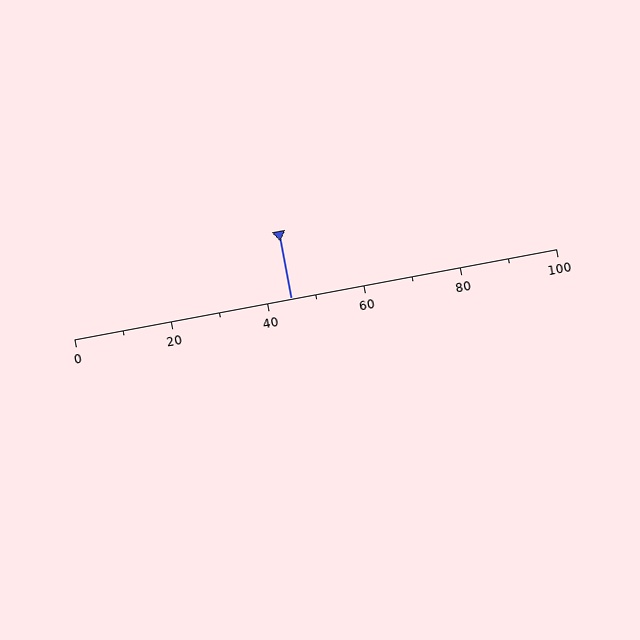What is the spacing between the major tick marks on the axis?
The major ticks are spaced 20 apart.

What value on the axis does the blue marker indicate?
The marker indicates approximately 45.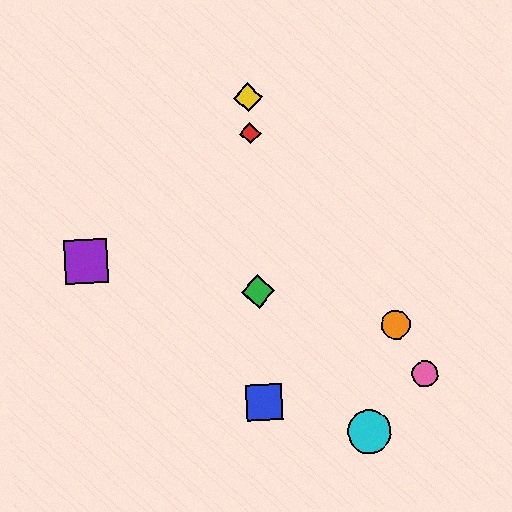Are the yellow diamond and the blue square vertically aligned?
Yes, both are at x≈248.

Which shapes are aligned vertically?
The red diamond, the blue square, the green diamond, the yellow diamond are aligned vertically.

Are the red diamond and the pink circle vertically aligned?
No, the red diamond is at x≈250 and the pink circle is at x≈425.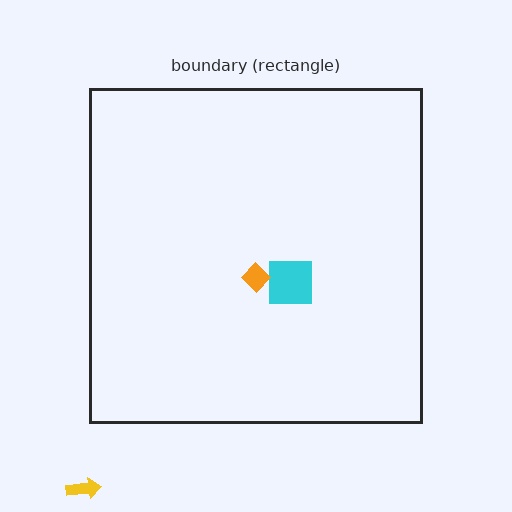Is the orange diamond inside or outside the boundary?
Inside.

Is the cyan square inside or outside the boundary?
Inside.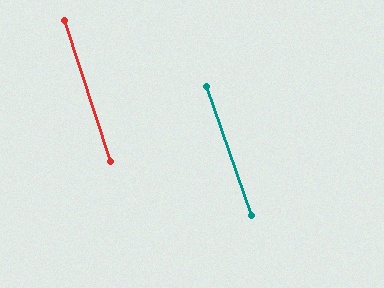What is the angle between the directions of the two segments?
Approximately 1 degree.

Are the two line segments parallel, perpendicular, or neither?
Parallel — their directions differ by only 1.1°.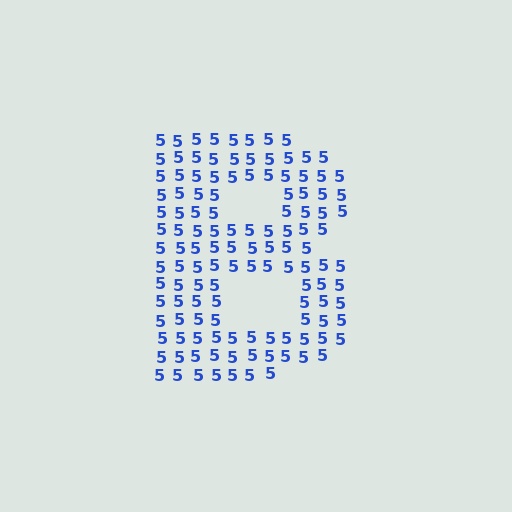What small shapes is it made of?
It is made of small digit 5's.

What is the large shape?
The large shape is the letter B.